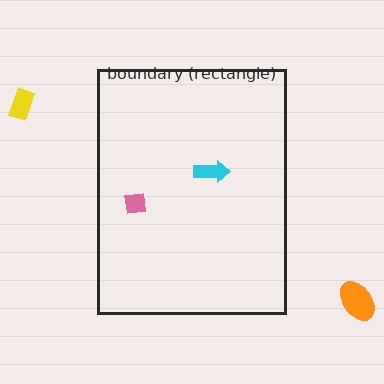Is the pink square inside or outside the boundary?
Inside.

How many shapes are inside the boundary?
2 inside, 2 outside.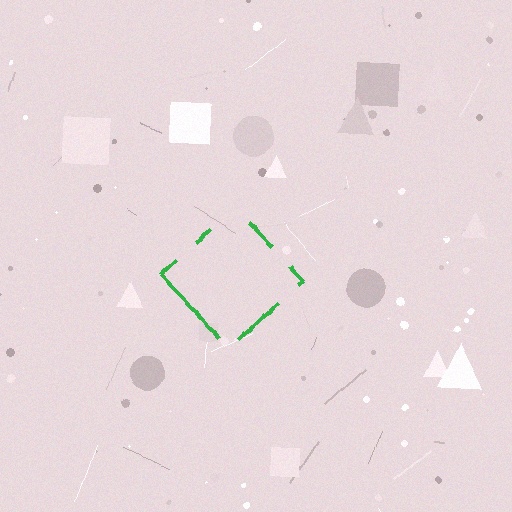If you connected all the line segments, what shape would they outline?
They would outline a diamond.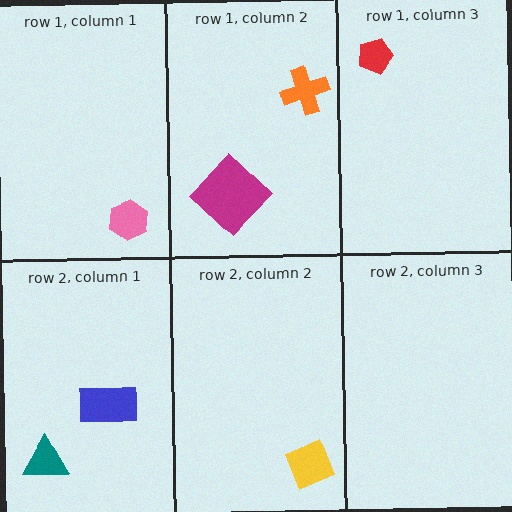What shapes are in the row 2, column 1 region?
The blue rectangle, the teal triangle.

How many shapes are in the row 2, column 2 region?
1.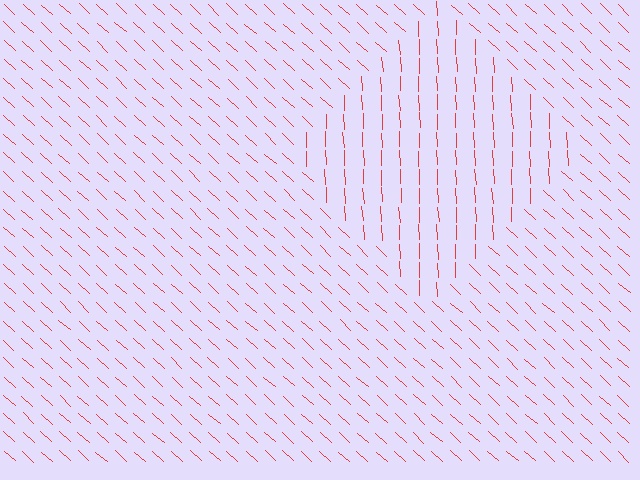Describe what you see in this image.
The image is filled with small red line segments. A diamond region in the image has lines oriented differently from the surrounding lines, creating a visible texture boundary.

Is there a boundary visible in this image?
Yes, there is a texture boundary formed by a change in line orientation.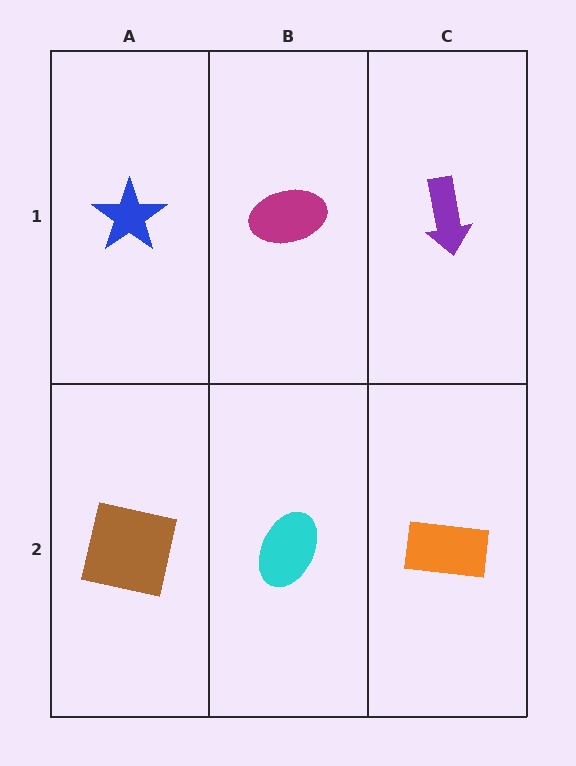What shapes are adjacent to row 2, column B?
A magenta ellipse (row 1, column B), a brown square (row 2, column A), an orange rectangle (row 2, column C).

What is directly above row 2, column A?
A blue star.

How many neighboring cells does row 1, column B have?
3.